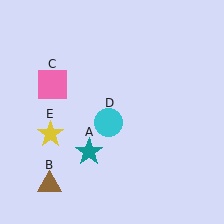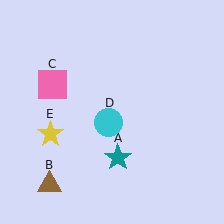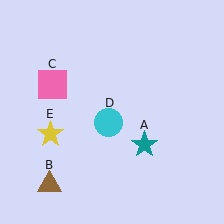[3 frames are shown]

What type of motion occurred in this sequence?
The teal star (object A) rotated counterclockwise around the center of the scene.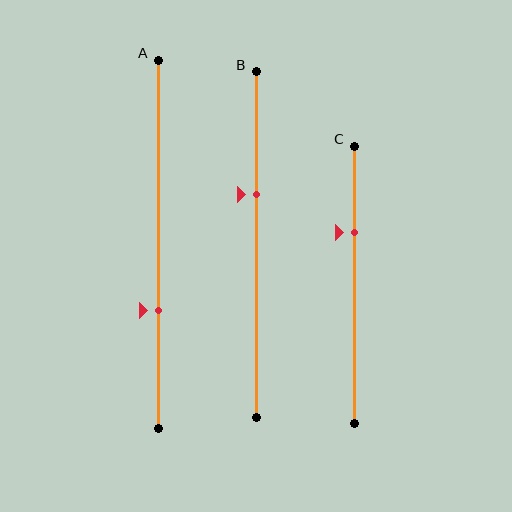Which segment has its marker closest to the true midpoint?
Segment B has its marker closest to the true midpoint.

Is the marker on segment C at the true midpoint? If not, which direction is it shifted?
No, the marker on segment C is shifted upward by about 19% of the segment length.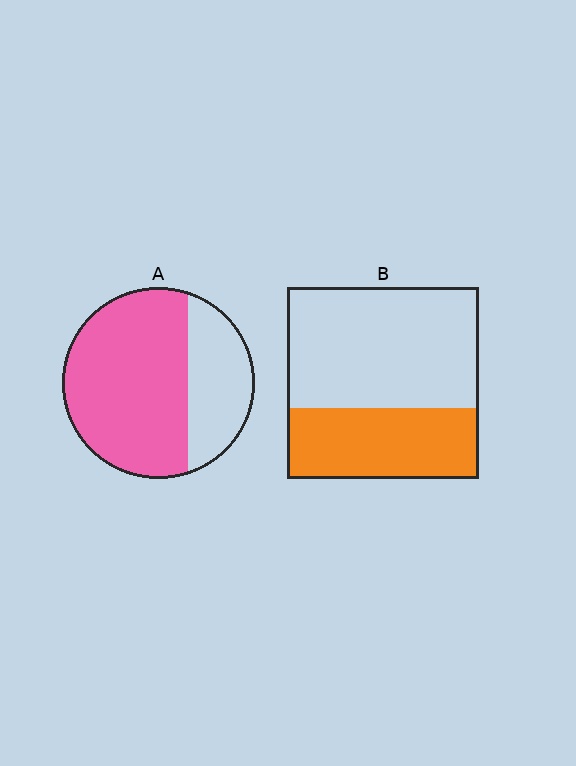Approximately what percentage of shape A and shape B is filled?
A is approximately 70% and B is approximately 35%.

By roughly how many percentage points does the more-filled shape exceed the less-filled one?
By roughly 30 percentage points (A over B).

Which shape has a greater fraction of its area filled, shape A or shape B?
Shape A.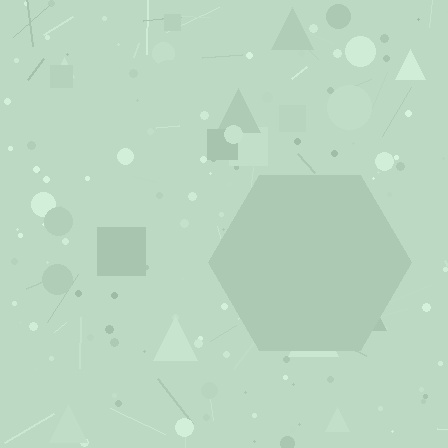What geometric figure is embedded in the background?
A hexagon is embedded in the background.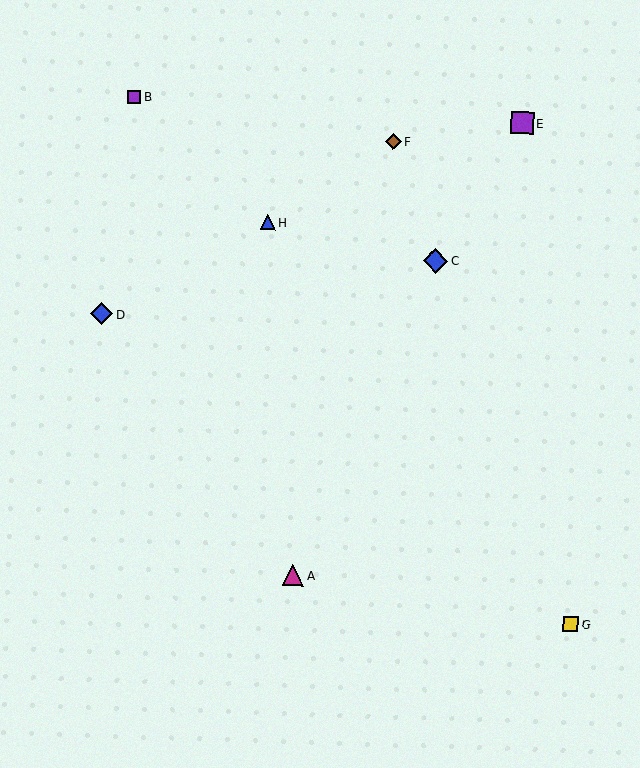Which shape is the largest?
The blue diamond (labeled C) is the largest.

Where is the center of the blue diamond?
The center of the blue diamond is at (436, 261).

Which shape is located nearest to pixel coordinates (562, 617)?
The yellow square (labeled G) at (570, 624) is nearest to that location.